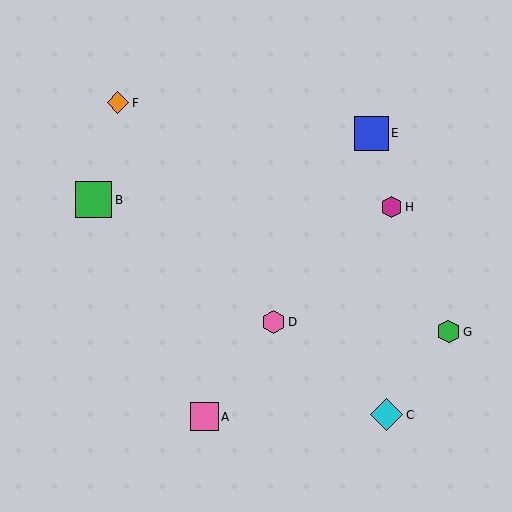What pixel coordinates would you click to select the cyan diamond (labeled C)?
Click at (386, 415) to select the cyan diamond C.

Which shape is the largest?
The green square (labeled B) is the largest.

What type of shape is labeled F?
Shape F is an orange diamond.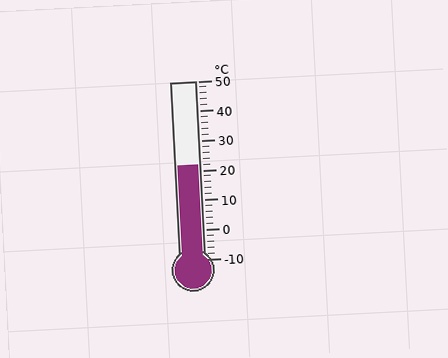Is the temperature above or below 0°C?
The temperature is above 0°C.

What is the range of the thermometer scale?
The thermometer scale ranges from -10°C to 50°C.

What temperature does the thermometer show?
The thermometer shows approximately 22°C.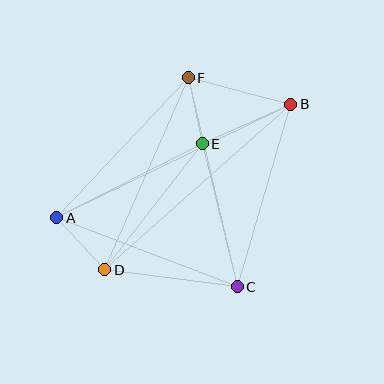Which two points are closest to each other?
Points E and F are closest to each other.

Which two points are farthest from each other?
Points A and B are farthest from each other.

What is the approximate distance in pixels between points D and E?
The distance between D and E is approximately 159 pixels.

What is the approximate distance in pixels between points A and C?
The distance between A and C is approximately 193 pixels.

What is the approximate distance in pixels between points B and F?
The distance between B and F is approximately 106 pixels.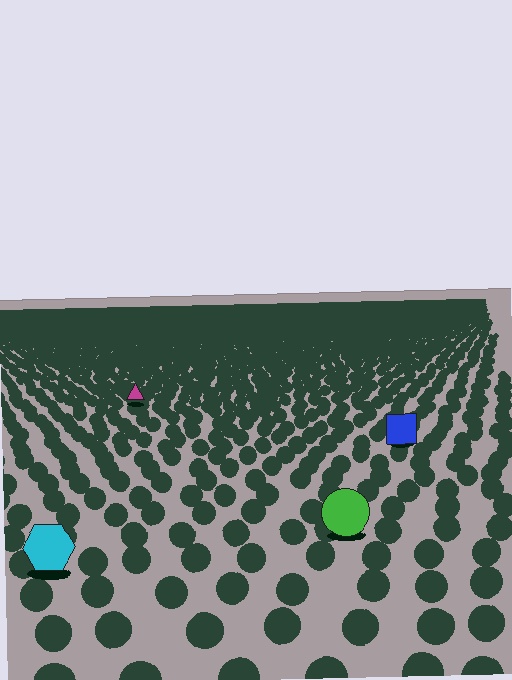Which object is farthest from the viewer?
The magenta triangle is farthest from the viewer. It appears smaller and the ground texture around it is denser.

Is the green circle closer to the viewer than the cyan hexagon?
No. The cyan hexagon is closer — you can tell from the texture gradient: the ground texture is coarser near it.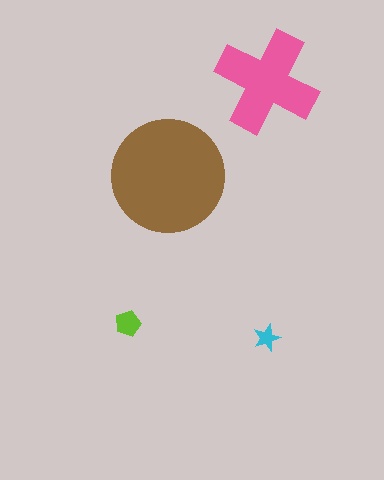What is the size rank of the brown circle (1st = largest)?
1st.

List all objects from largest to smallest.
The brown circle, the pink cross, the lime pentagon, the cyan star.